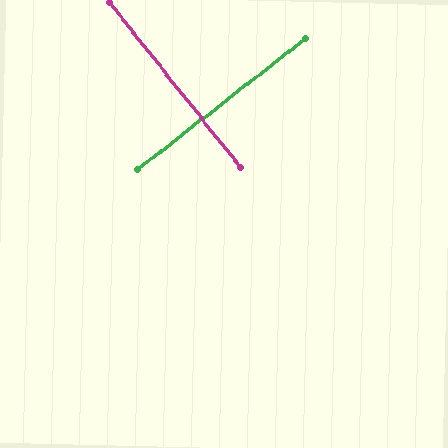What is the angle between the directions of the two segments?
Approximately 89 degrees.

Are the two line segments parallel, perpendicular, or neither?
Perpendicular — they meet at approximately 89°.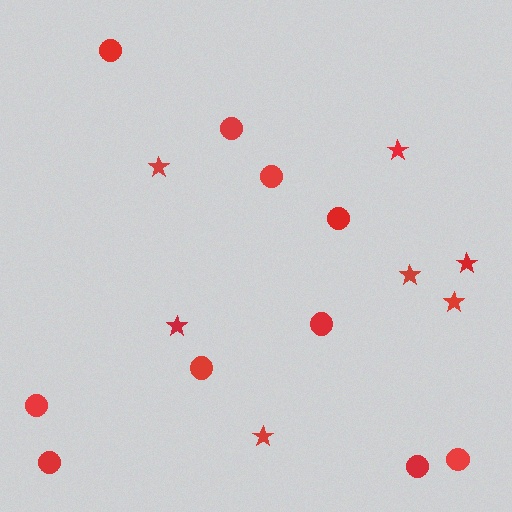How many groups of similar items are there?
There are 2 groups: one group of stars (7) and one group of circles (10).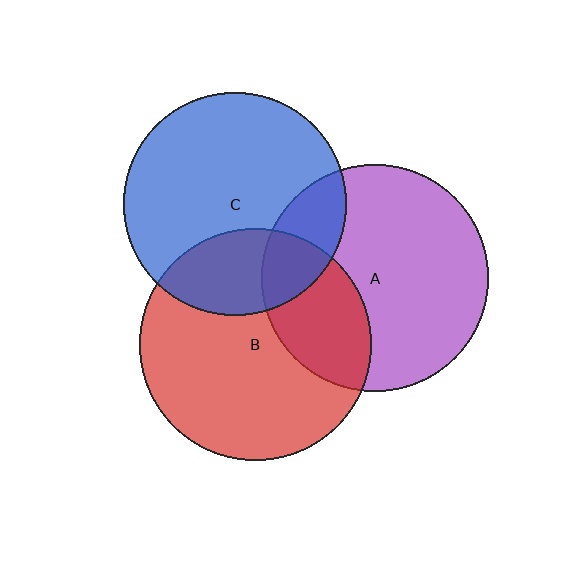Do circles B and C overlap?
Yes.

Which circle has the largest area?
Circle B (red).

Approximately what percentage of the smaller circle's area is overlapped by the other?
Approximately 25%.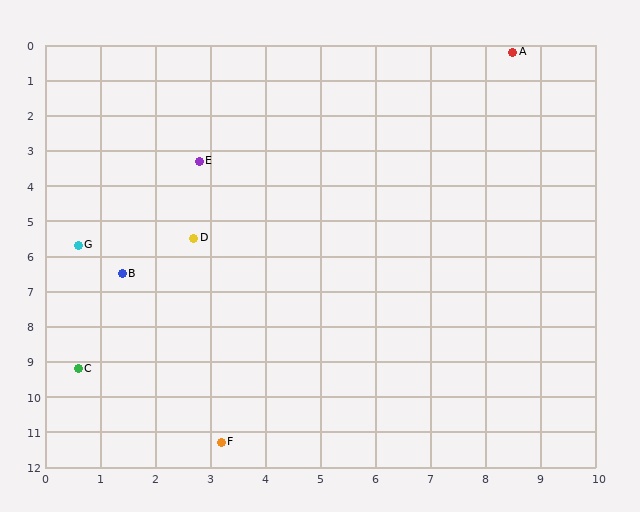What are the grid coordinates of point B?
Point B is at approximately (1.4, 6.5).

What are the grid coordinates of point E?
Point E is at approximately (2.8, 3.3).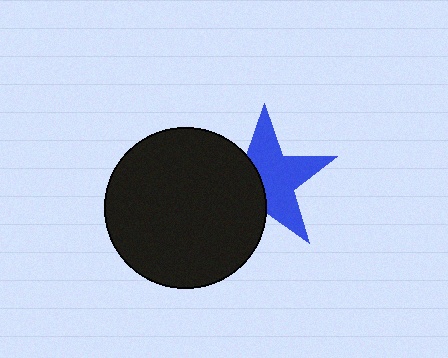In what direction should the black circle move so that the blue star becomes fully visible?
The black circle should move left. That is the shortest direction to clear the overlap and leave the blue star fully visible.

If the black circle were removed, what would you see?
You would see the complete blue star.